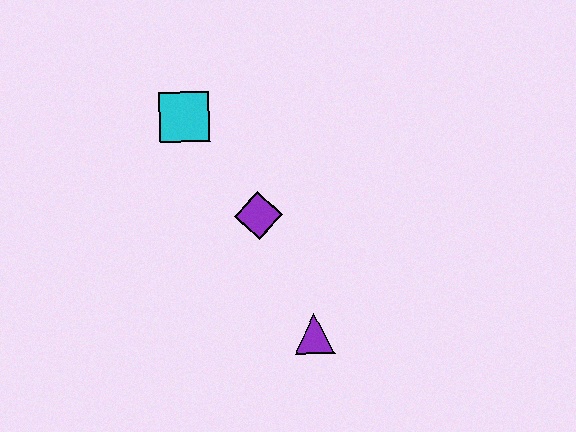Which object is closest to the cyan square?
The purple diamond is closest to the cyan square.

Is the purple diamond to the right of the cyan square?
Yes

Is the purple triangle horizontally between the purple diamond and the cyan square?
No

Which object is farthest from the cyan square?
The purple triangle is farthest from the cyan square.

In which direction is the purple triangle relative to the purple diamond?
The purple triangle is below the purple diamond.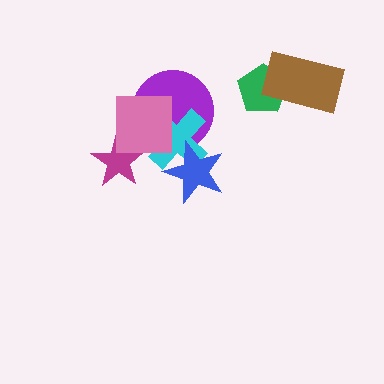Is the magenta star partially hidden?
Yes, it is partially covered by another shape.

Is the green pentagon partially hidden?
Yes, it is partially covered by another shape.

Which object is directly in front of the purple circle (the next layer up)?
The cyan cross is directly in front of the purple circle.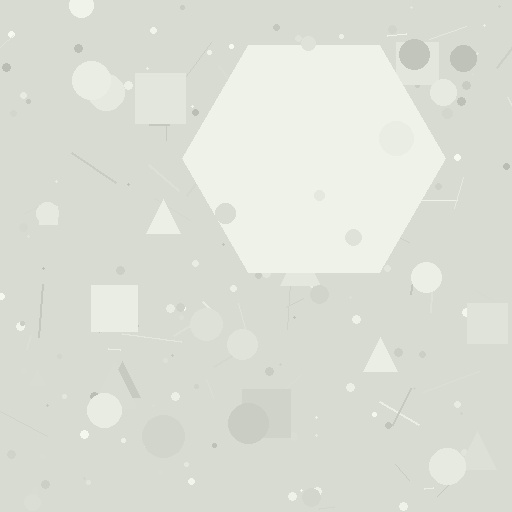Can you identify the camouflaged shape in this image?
The camouflaged shape is a hexagon.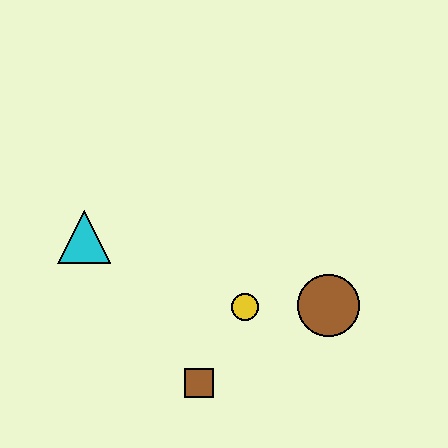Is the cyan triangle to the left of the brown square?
Yes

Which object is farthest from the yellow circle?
The cyan triangle is farthest from the yellow circle.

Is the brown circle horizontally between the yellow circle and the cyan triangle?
No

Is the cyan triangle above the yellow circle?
Yes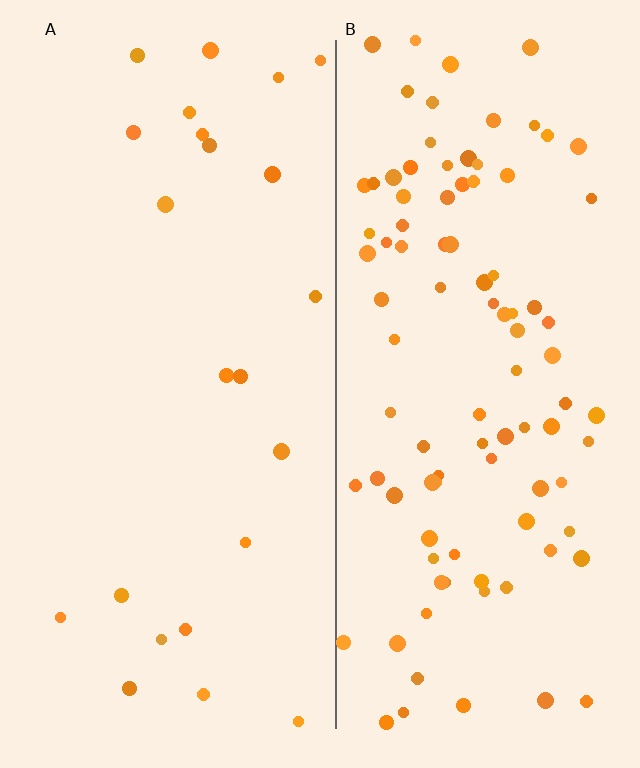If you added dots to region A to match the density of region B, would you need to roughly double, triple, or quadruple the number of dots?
Approximately quadruple.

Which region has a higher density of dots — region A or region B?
B (the right).